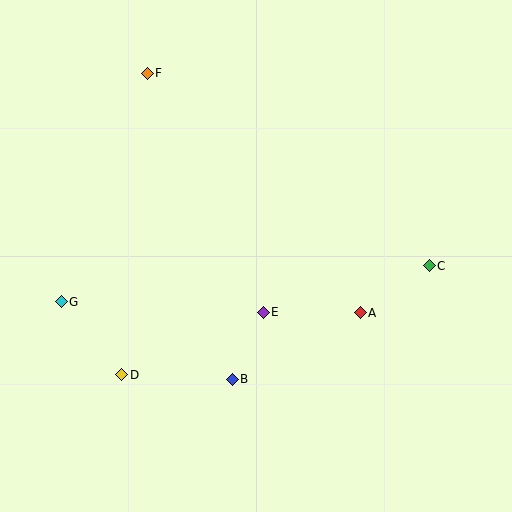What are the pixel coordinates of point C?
Point C is at (429, 266).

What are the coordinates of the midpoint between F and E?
The midpoint between F and E is at (205, 193).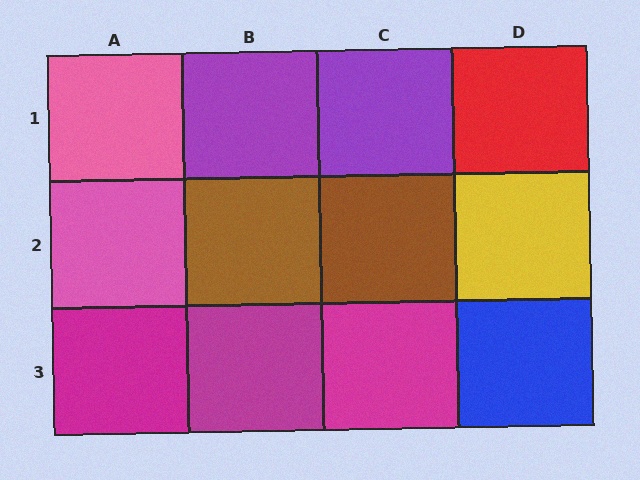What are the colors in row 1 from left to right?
Pink, purple, purple, red.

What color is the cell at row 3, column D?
Blue.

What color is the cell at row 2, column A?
Pink.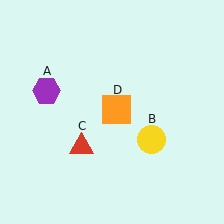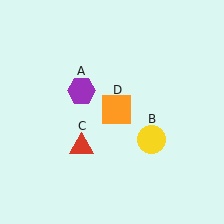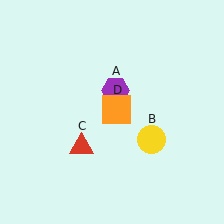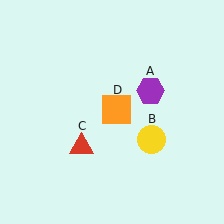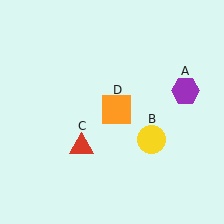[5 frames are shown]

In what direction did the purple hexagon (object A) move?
The purple hexagon (object A) moved right.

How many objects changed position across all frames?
1 object changed position: purple hexagon (object A).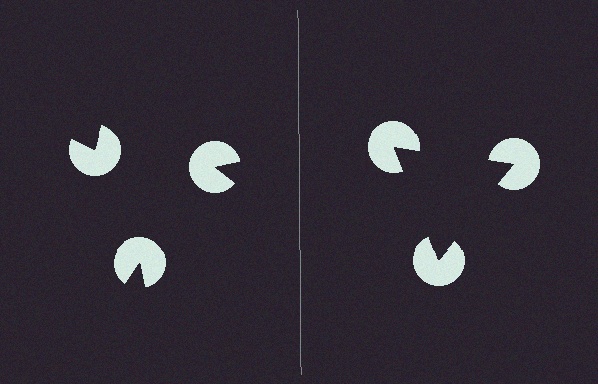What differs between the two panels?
The pac-man discs are positioned identically on both sides; only the wedge orientations differ. On the right they align to a triangle; on the left they are misaligned.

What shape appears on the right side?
An illusory triangle.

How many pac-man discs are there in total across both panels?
6 — 3 on each side.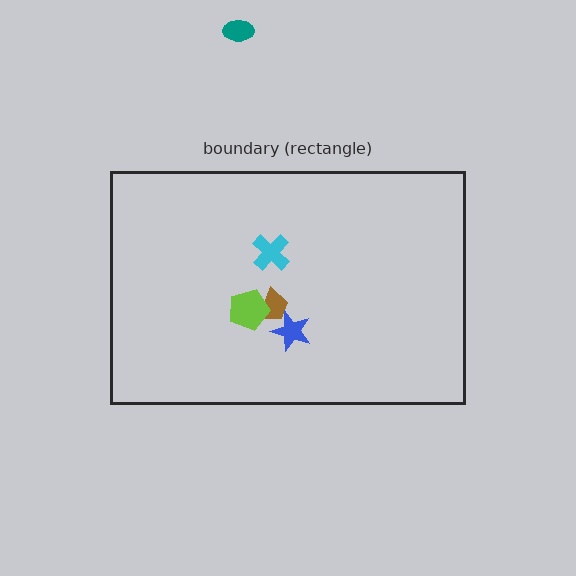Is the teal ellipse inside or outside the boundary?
Outside.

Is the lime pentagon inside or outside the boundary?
Inside.